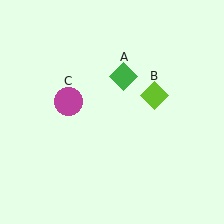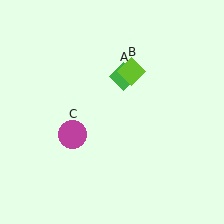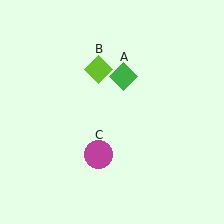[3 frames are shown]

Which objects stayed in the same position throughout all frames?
Green diamond (object A) remained stationary.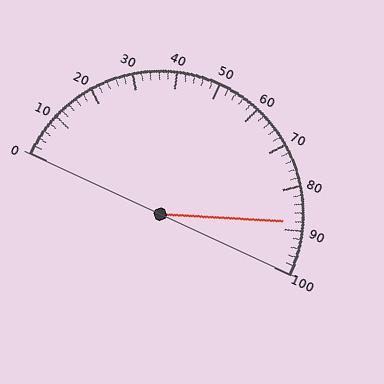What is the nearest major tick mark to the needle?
The nearest major tick mark is 90.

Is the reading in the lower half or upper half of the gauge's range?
The reading is in the upper half of the range (0 to 100).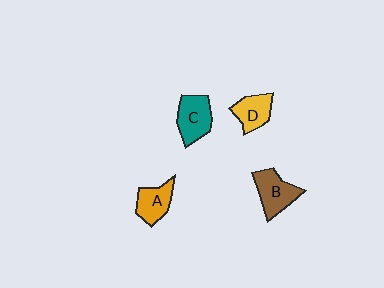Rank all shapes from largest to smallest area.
From largest to smallest: B (brown), C (teal), A (orange), D (yellow).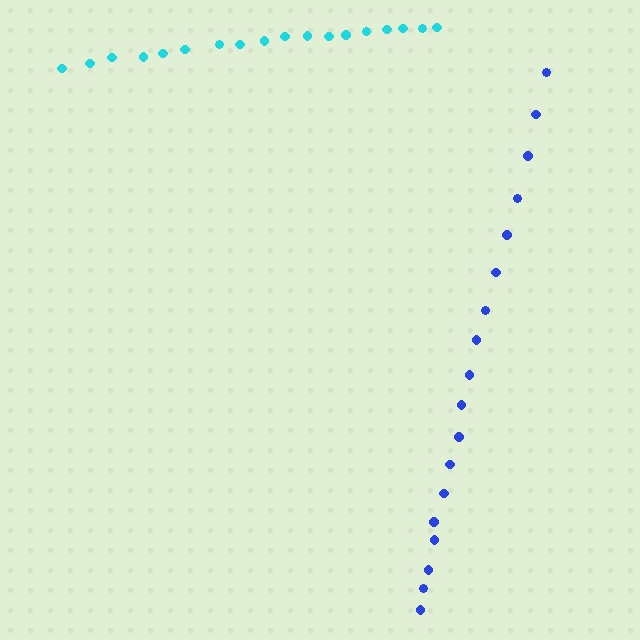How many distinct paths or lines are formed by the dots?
There are 2 distinct paths.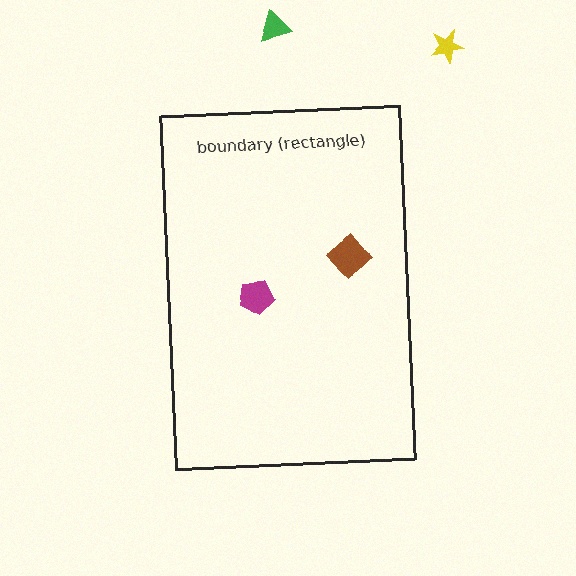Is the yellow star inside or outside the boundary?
Outside.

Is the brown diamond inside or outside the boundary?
Inside.